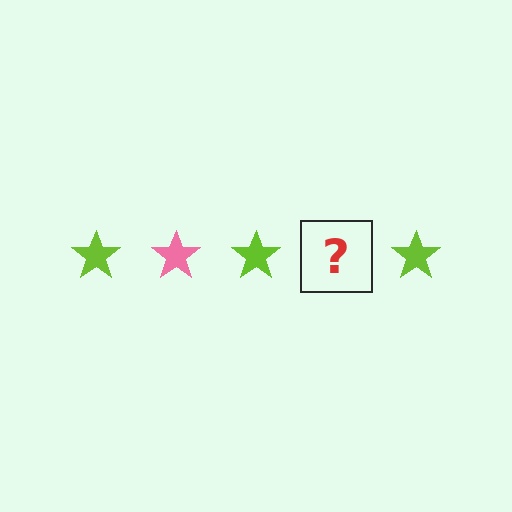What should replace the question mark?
The question mark should be replaced with a pink star.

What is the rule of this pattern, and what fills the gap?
The rule is that the pattern cycles through lime, pink stars. The gap should be filled with a pink star.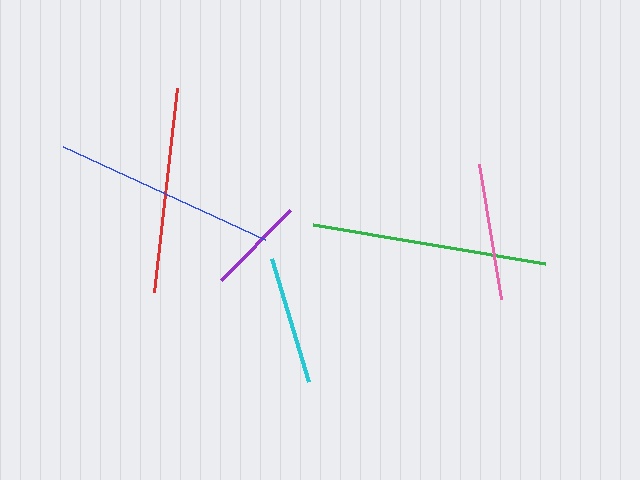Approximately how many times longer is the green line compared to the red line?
The green line is approximately 1.1 times the length of the red line.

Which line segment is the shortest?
The purple line is the shortest at approximately 98 pixels.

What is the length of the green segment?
The green segment is approximately 235 pixels long.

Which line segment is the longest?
The green line is the longest at approximately 235 pixels.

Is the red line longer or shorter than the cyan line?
The red line is longer than the cyan line.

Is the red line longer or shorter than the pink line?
The red line is longer than the pink line.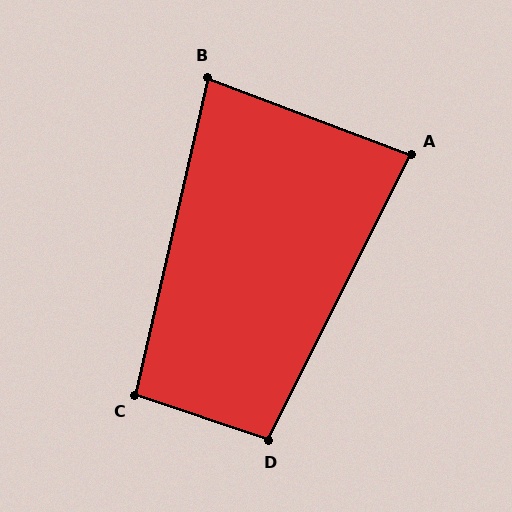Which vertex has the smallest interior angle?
B, at approximately 82 degrees.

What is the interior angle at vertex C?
Approximately 96 degrees (obtuse).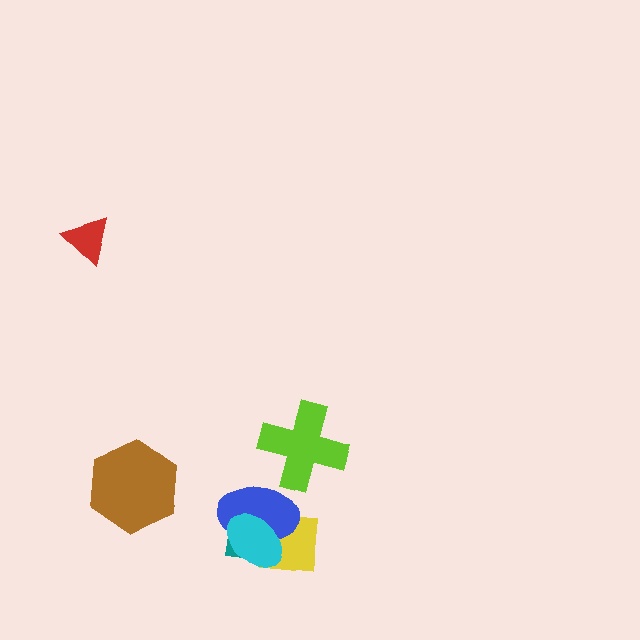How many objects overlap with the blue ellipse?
3 objects overlap with the blue ellipse.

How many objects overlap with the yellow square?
3 objects overlap with the yellow square.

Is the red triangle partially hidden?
No, no other shape covers it.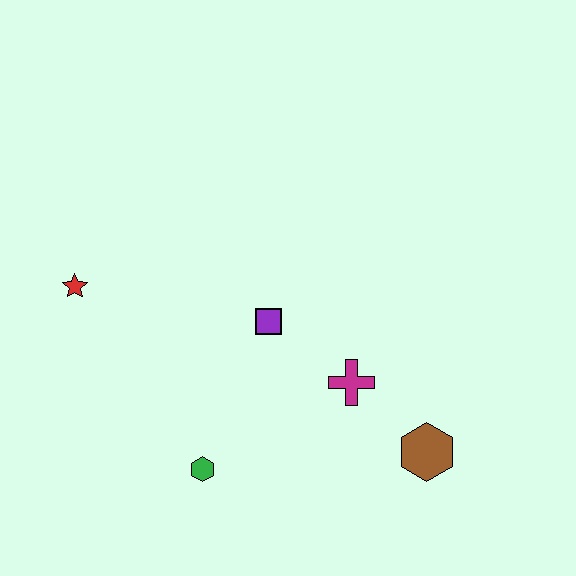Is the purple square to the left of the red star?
No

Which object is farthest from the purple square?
The brown hexagon is farthest from the purple square.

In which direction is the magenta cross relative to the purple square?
The magenta cross is to the right of the purple square.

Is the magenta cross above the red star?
No